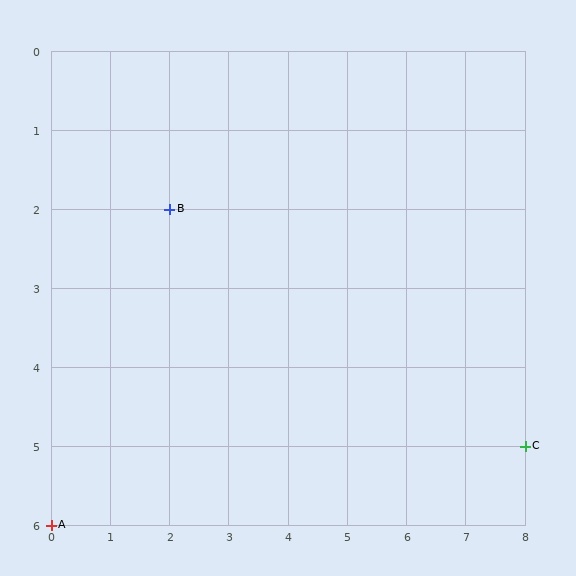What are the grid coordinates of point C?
Point C is at grid coordinates (8, 5).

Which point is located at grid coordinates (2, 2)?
Point B is at (2, 2).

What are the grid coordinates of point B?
Point B is at grid coordinates (2, 2).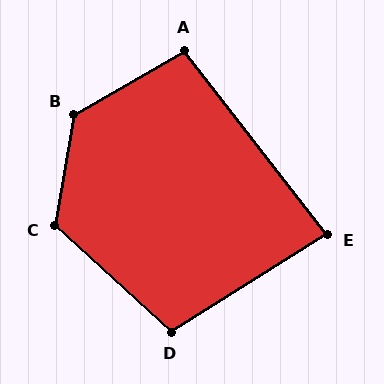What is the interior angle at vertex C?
Approximately 123 degrees (obtuse).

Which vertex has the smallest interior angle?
E, at approximately 84 degrees.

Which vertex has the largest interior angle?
B, at approximately 130 degrees.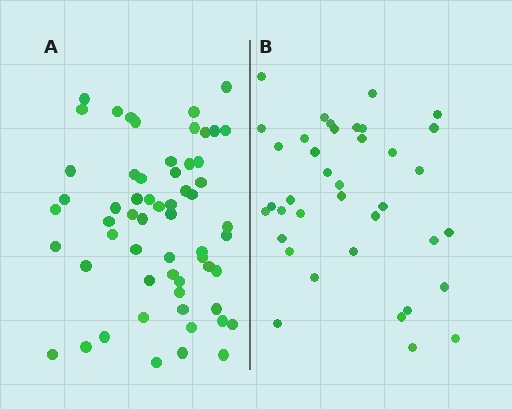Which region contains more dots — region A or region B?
Region A (the left region) has more dots.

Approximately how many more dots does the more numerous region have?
Region A has approximately 20 more dots than region B.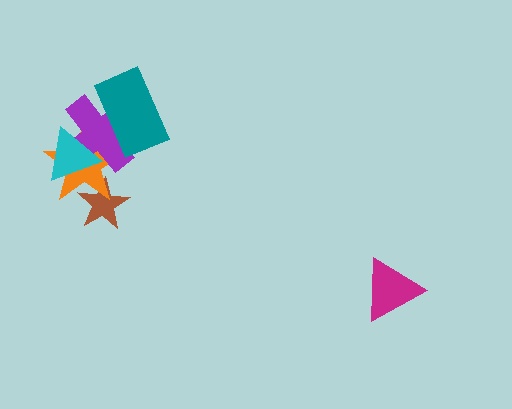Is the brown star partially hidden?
Yes, it is partially covered by another shape.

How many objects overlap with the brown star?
1 object overlaps with the brown star.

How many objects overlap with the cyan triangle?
2 objects overlap with the cyan triangle.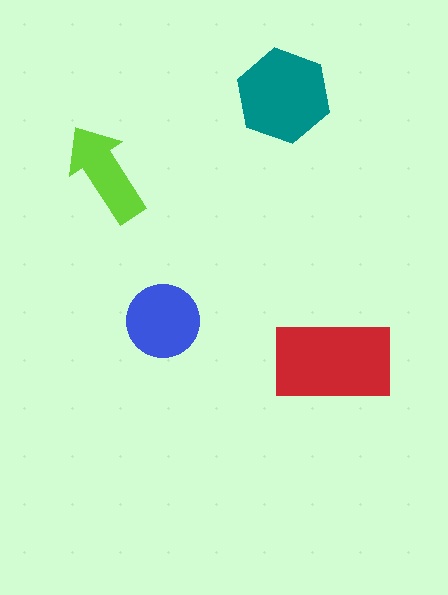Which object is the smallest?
The lime arrow.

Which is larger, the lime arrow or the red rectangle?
The red rectangle.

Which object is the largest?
The red rectangle.